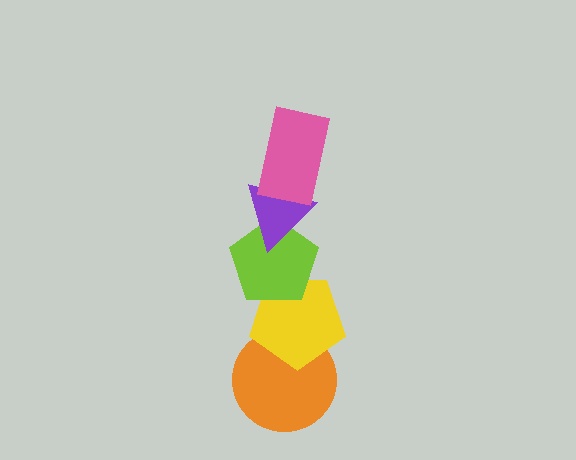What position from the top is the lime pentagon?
The lime pentagon is 3rd from the top.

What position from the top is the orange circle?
The orange circle is 5th from the top.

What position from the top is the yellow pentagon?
The yellow pentagon is 4th from the top.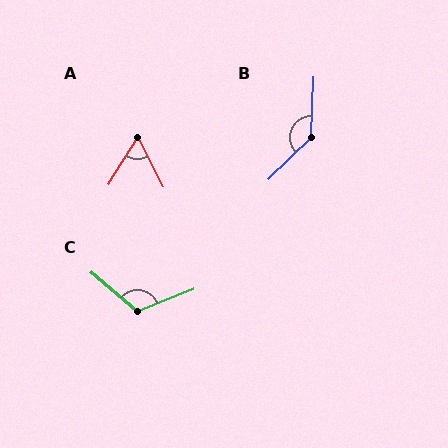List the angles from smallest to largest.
A (60°), C (118°), B (137°).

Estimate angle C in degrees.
Approximately 118 degrees.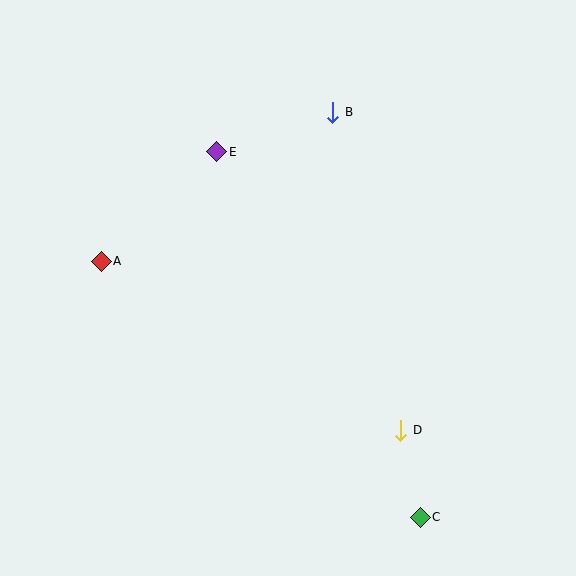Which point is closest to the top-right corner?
Point B is closest to the top-right corner.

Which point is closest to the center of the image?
Point E at (217, 152) is closest to the center.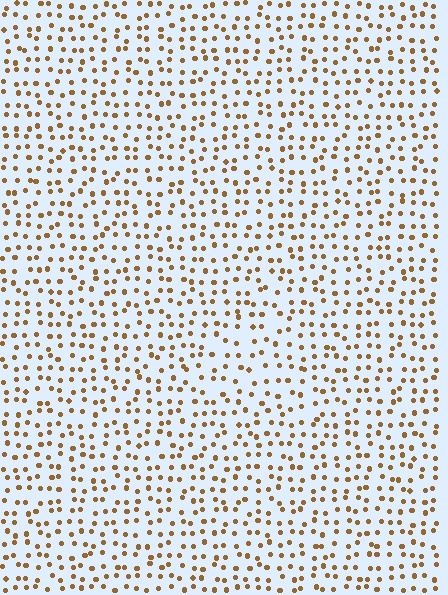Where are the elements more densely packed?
The elements are more densely packed outside the triangle boundary.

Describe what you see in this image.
The image contains small brown elements arranged at two different densities. A triangle-shaped region is visible where the elements are less densely packed than the surrounding area.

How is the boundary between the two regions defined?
The boundary is defined by a change in element density (approximately 1.4x ratio). All elements are the same color, size, and shape.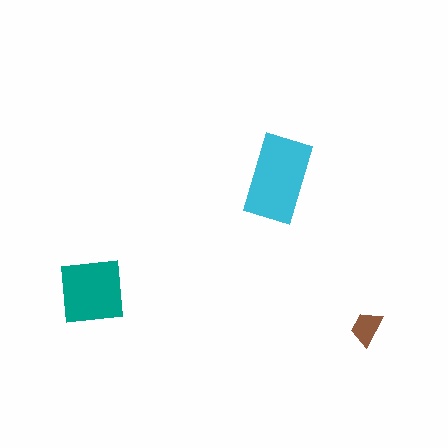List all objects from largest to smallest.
The cyan rectangle, the teal square, the brown trapezoid.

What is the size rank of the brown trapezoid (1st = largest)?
3rd.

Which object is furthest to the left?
The teal square is leftmost.